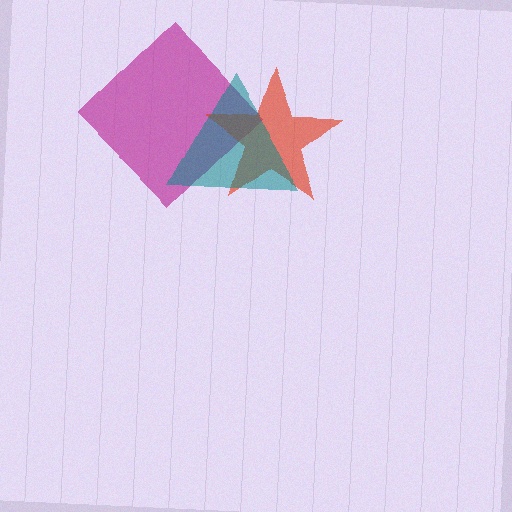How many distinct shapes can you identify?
There are 3 distinct shapes: a magenta diamond, a red star, a teal triangle.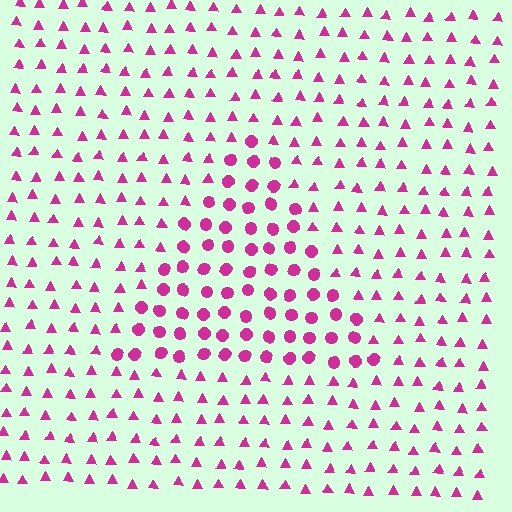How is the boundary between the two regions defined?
The boundary is defined by a change in element shape: circles inside vs. triangles outside. All elements share the same color and spacing.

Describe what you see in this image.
The image is filled with small magenta elements arranged in a uniform grid. A triangle-shaped region contains circles, while the surrounding area contains triangles. The boundary is defined purely by the change in element shape.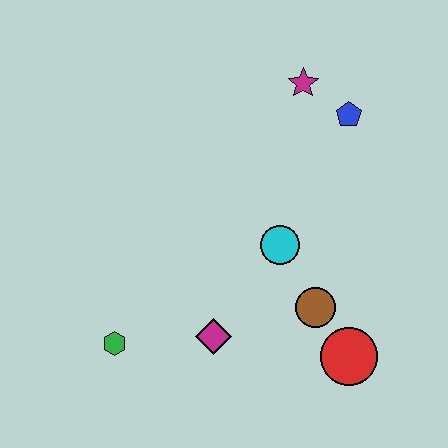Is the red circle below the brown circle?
Yes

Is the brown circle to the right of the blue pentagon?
No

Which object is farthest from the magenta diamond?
The magenta star is farthest from the magenta diamond.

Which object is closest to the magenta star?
The blue pentagon is closest to the magenta star.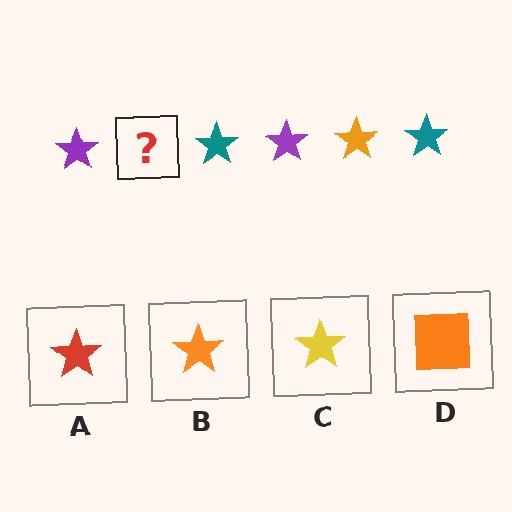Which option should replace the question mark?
Option B.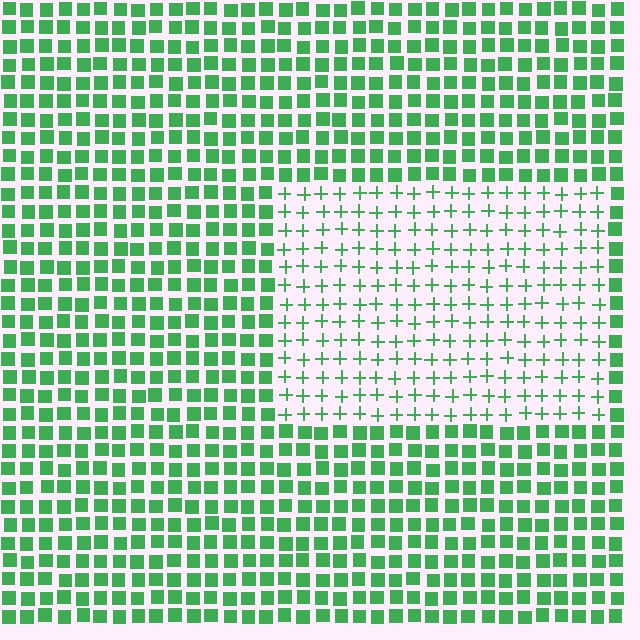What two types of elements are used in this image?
The image uses plus signs inside the rectangle region and squares outside it.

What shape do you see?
I see a rectangle.